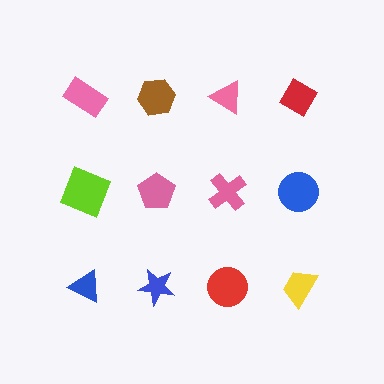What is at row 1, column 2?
A brown hexagon.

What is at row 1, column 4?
A red diamond.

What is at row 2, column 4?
A blue circle.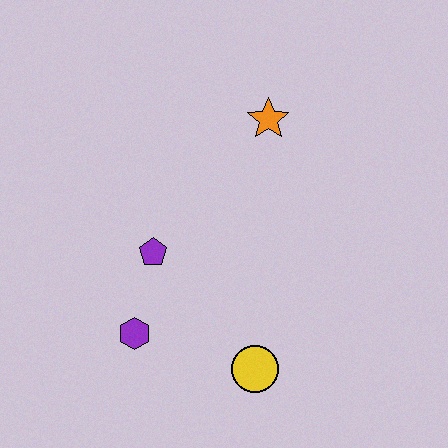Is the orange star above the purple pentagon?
Yes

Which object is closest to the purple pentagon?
The purple hexagon is closest to the purple pentagon.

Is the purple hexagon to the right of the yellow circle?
No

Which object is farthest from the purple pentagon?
The orange star is farthest from the purple pentagon.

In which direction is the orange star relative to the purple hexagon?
The orange star is above the purple hexagon.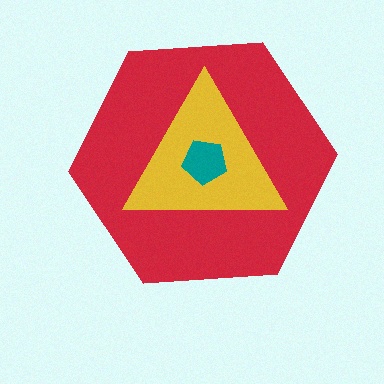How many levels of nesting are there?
3.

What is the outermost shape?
The red hexagon.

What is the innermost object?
The teal pentagon.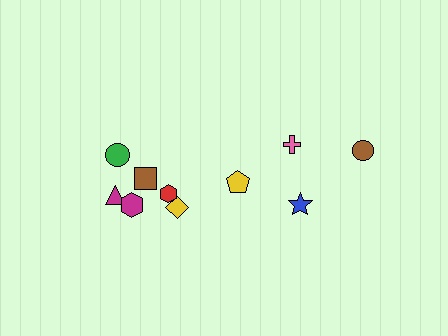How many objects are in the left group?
There are 6 objects.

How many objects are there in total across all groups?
There are 10 objects.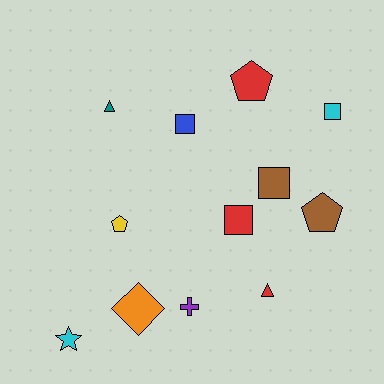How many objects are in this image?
There are 12 objects.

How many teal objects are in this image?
There is 1 teal object.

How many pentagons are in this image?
There are 3 pentagons.